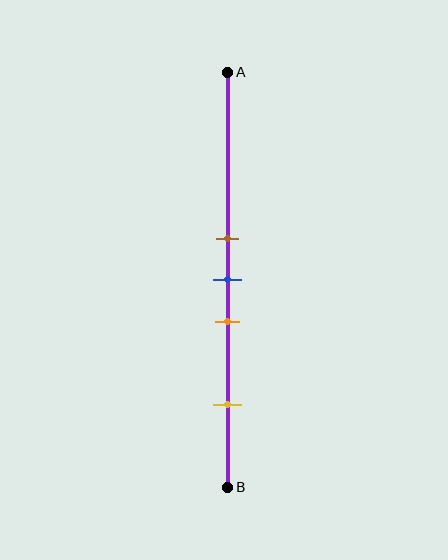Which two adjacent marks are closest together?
The brown and blue marks are the closest adjacent pair.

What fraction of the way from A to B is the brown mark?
The brown mark is approximately 40% (0.4) of the way from A to B.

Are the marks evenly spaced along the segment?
No, the marks are not evenly spaced.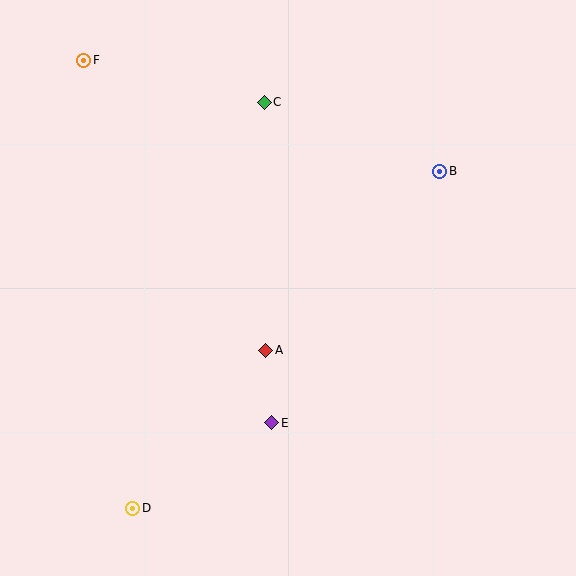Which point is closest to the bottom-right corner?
Point E is closest to the bottom-right corner.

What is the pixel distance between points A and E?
The distance between A and E is 73 pixels.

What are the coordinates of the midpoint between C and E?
The midpoint between C and E is at (268, 263).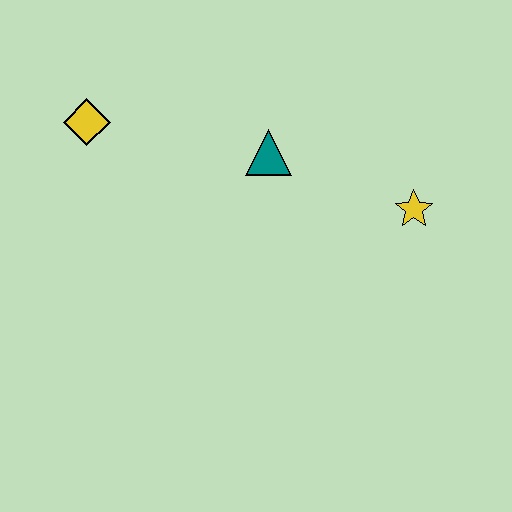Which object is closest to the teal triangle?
The yellow star is closest to the teal triangle.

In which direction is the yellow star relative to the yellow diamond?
The yellow star is to the right of the yellow diamond.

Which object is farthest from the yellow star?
The yellow diamond is farthest from the yellow star.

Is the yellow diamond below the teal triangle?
No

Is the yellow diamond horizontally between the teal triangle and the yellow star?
No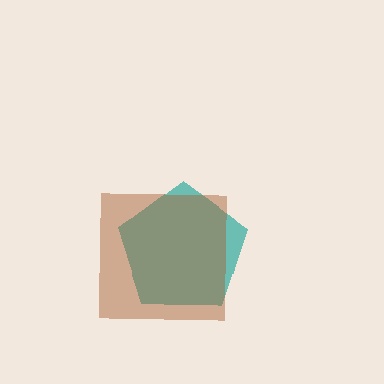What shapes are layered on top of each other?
The layered shapes are: a teal pentagon, a brown square.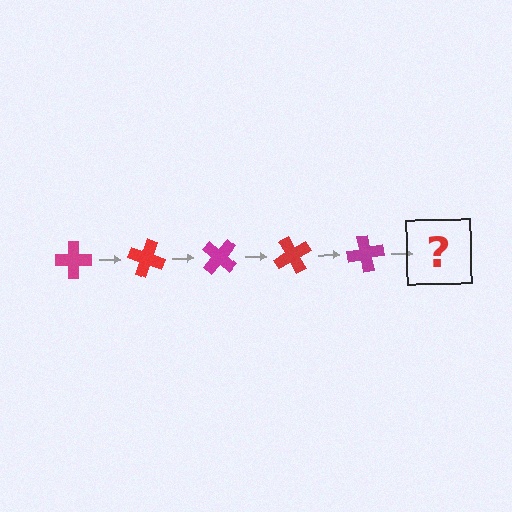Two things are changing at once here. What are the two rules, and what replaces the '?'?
The two rules are that it rotates 20 degrees each step and the color cycles through magenta and red. The '?' should be a red cross, rotated 100 degrees from the start.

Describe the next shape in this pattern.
It should be a red cross, rotated 100 degrees from the start.